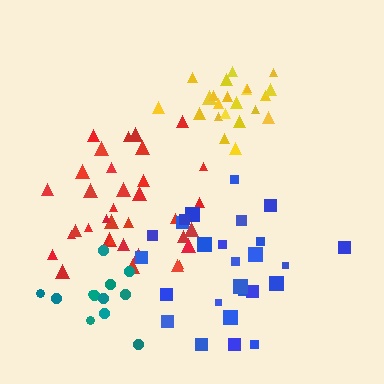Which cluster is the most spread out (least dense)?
Blue.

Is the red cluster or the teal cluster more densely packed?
Red.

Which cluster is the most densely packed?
Yellow.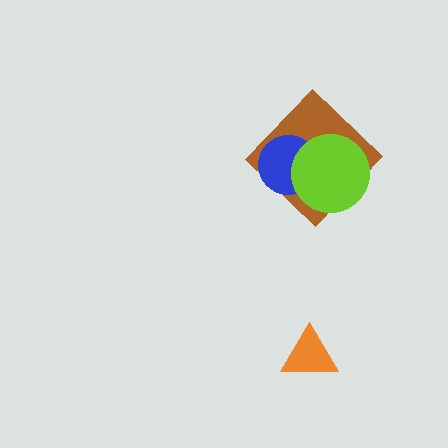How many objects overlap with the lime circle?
2 objects overlap with the lime circle.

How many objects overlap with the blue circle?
2 objects overlap with the blue circle.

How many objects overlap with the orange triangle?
0 objects overlap with the orange triangle.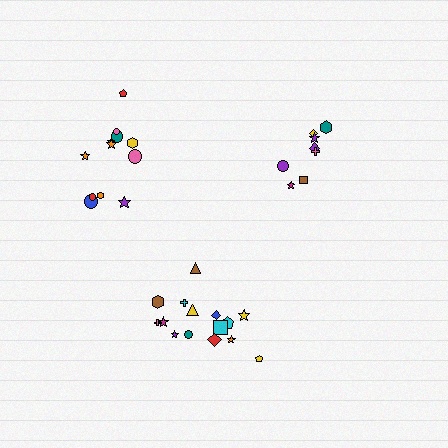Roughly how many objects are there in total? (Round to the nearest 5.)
Roughly 35 objects in total.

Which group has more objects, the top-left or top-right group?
The top-left group.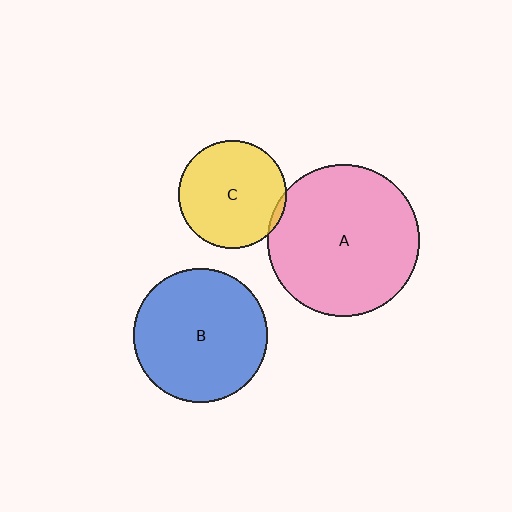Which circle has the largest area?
Circle A (pink).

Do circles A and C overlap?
Yes.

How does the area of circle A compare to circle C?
Approximately 2.0 times.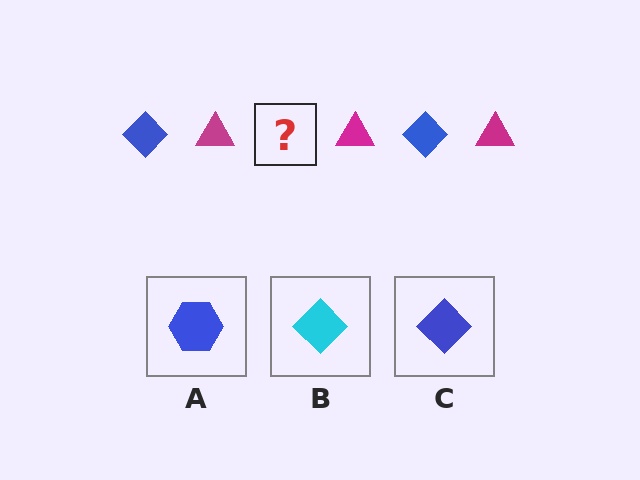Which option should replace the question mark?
Option C.